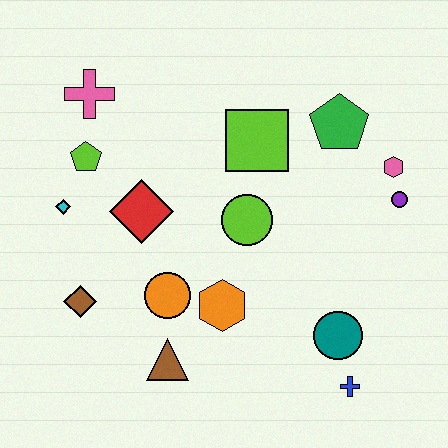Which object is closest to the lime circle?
The lime square is closest to the lime circle.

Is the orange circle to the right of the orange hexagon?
No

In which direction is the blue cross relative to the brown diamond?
The blue cross is to the right of the brown diamond.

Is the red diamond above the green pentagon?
No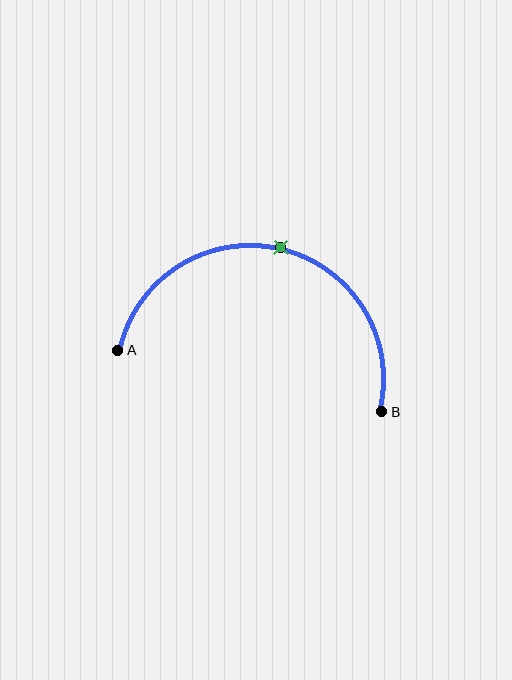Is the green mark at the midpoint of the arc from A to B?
Yes. The green mark lies on the arc at equal arc-length from both A and B — it is the arc midpoint.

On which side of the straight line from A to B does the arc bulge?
The arc bulges above the straight line connecting A and B.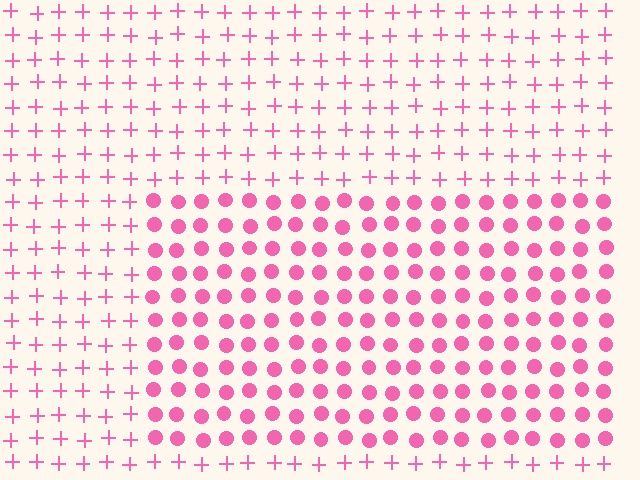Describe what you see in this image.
The image is filled with small pink elements arranged in a uniform grid. A rectangle-shaped region contains circles, while the surrounding area contains plus signs. The boundary is defined purely by the change in element shape.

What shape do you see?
I see a rectangle.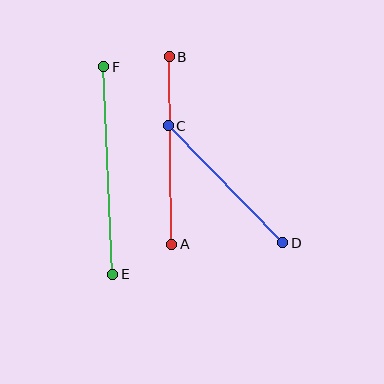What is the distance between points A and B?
The distance is approximately 187 pixels.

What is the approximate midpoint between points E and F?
The midpoint is at approximately (108, 170) pixels.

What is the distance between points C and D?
The distance is approximately 164 pixels.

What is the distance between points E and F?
The distance is approximately 208 pixels.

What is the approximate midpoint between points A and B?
The midpoint is at approximately (171, 151) pixels.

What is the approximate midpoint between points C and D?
The midpoint is at approximately (225, 184) pixels.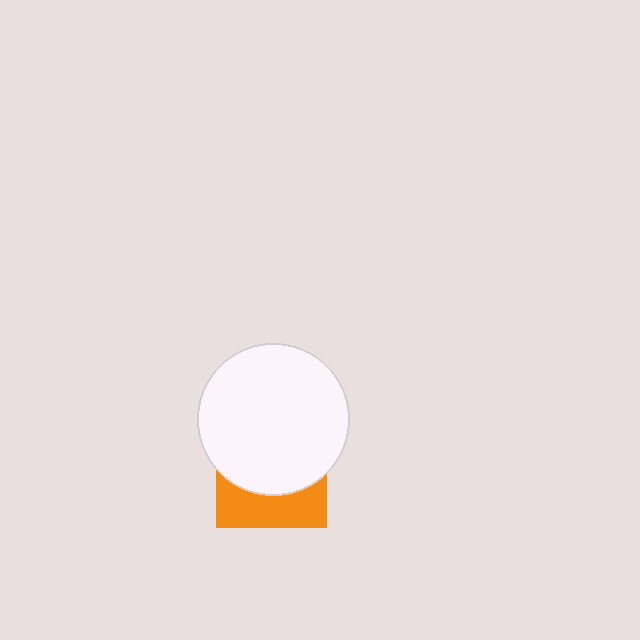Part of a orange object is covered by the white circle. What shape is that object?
It is a square.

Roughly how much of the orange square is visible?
A small part of it is visible (roughly 36%).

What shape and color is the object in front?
The object in front is a white circle.